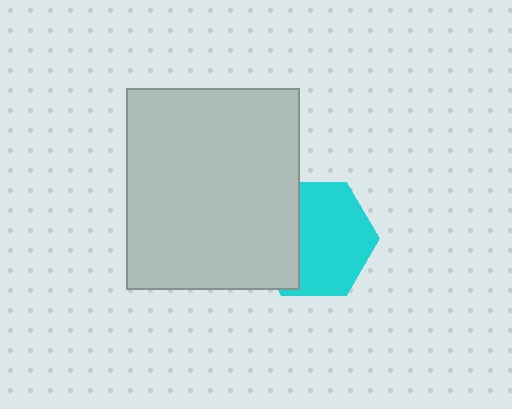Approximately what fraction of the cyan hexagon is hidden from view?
Roughly 34% of the cyan hexagon is hidden behind the light gray rectangle.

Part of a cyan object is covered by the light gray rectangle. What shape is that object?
It is a hexagon.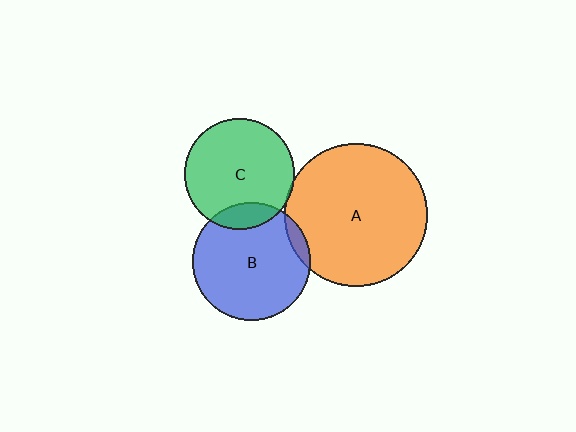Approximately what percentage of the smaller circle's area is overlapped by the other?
Approximately 5%.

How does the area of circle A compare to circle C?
Approximately 1.7 times.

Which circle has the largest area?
Circle A (orange).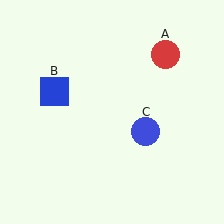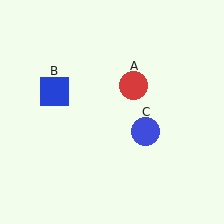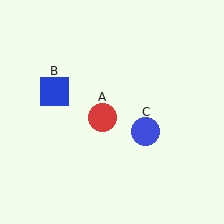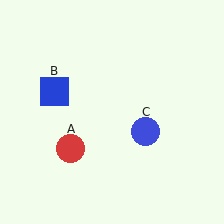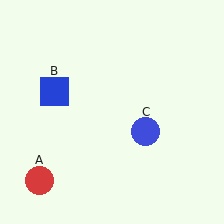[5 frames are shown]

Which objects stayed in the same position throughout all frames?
Blue square (object B) and blue circle (object C) remained stationary.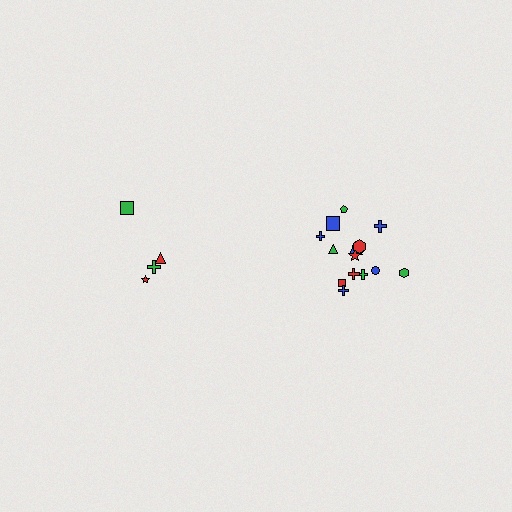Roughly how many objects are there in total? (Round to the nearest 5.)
Roughly 20 objects in total.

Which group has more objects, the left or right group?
The right group.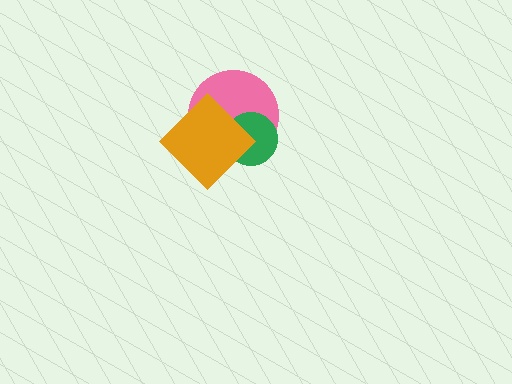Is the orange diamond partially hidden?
No, no other shape covers it.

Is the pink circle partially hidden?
Yes, it is partially covered by another shape.